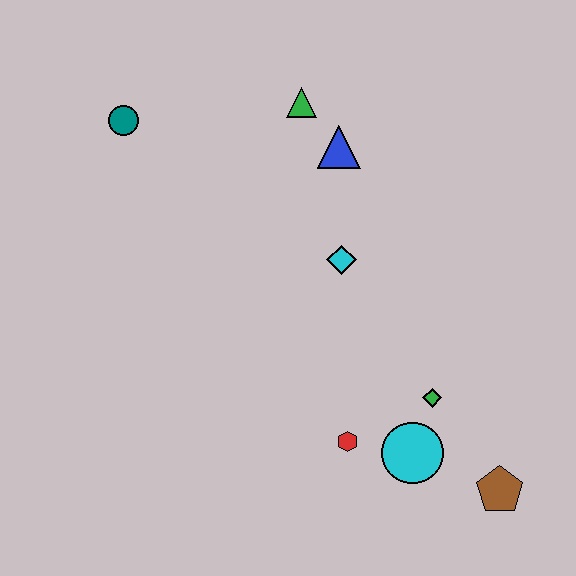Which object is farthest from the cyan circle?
The teal circle is farthest from the cyan circle.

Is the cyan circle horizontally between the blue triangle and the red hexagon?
No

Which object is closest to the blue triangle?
The green triangle is closest to the blue triangle.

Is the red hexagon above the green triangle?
No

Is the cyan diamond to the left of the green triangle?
No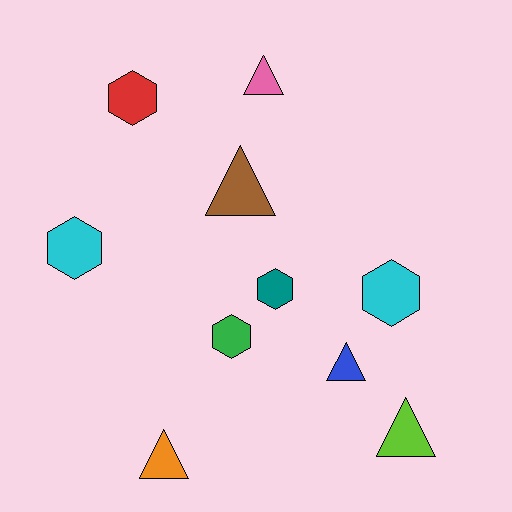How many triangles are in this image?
There are 5 triangles.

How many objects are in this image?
There are 10 objects.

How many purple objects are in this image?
There are no purple objects.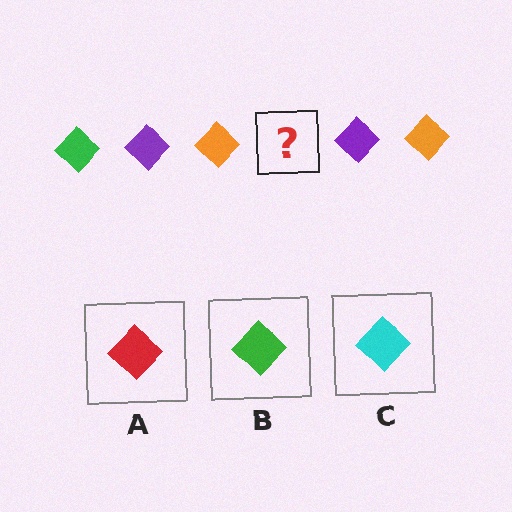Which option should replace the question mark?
Option B.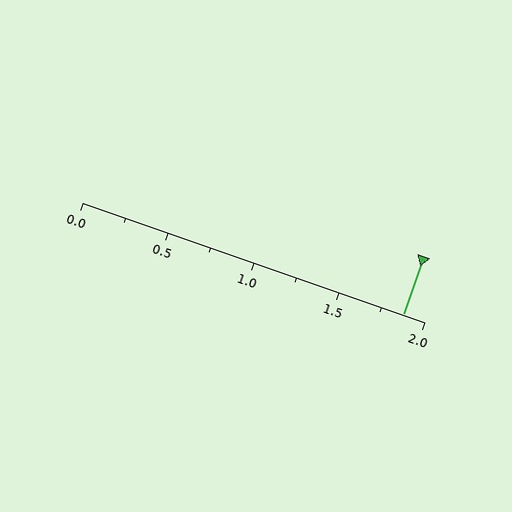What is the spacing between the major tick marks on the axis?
The major ticks are spaced 0.5 apart.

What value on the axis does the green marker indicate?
The marker indicates approximately 1.88.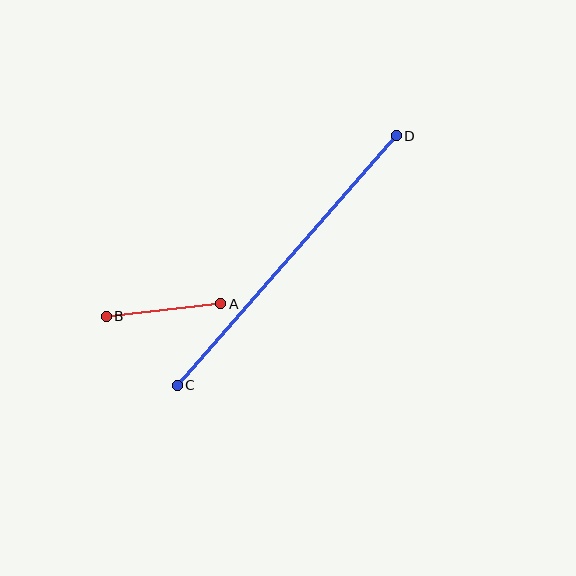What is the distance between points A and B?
The distance is approximately 115 pixels.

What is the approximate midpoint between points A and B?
The midpoint is at approximately (164, 310) pixels.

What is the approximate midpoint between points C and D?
The midpoint is at approximately (287, 261) pixels.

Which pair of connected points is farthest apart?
Points C and D are farthest apart.